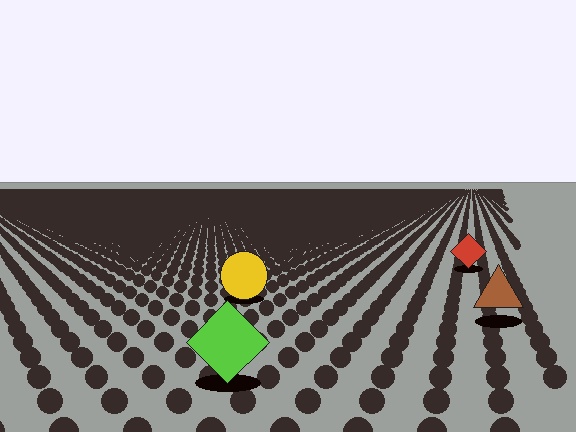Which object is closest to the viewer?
The lime diamond is closest. The texture marks near it are larger and more spread out.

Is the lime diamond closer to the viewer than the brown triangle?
Yes. The lime diamond is closer — you can tell from the texture gradient: the ground texture is coarser near it.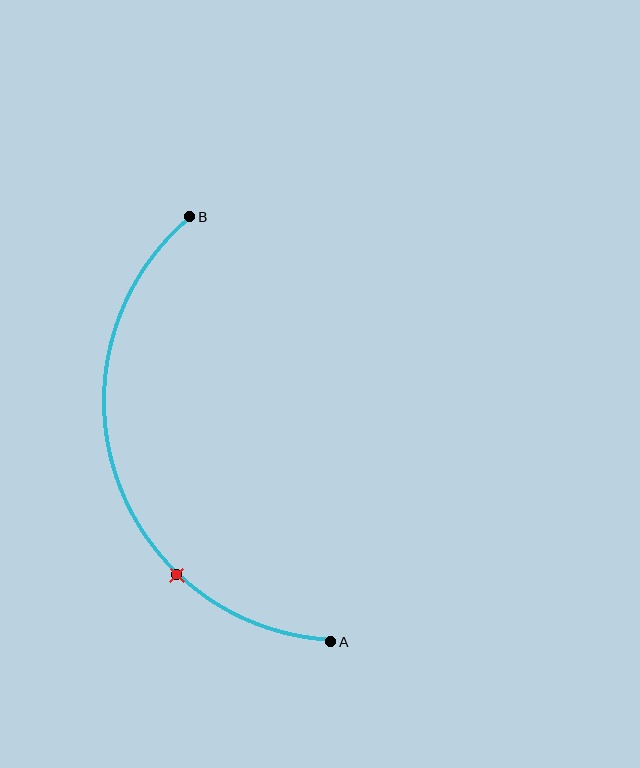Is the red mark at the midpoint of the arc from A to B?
No. The red mark lies on the arc but is closer to endpoint A. The arc midpoint would be at the point on the curve equidistant along the arc from both A and B.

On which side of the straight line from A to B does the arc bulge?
The arc bulges to the left of the straight line connecting A and B.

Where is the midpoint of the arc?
The arc midpoint is the point on the curve farthest from the straight line joining A and B. It sits to the left of that line.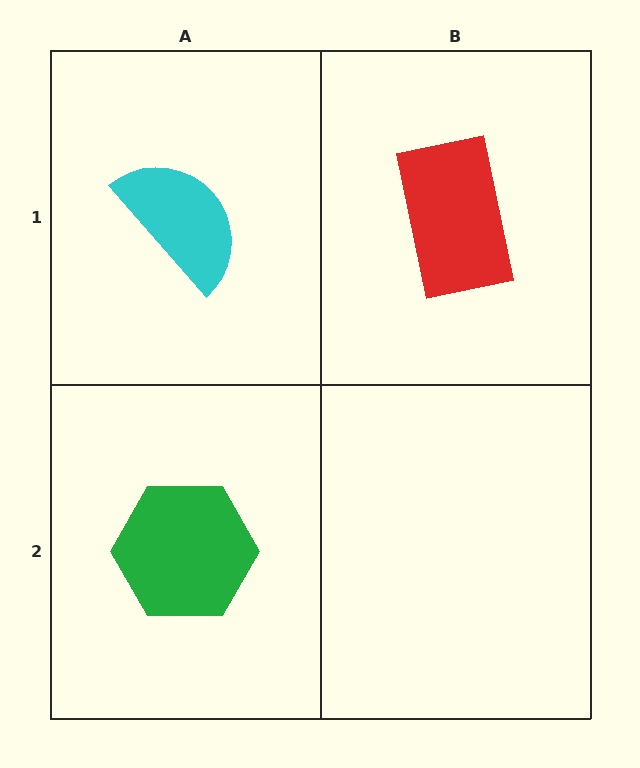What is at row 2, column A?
A green hexagon.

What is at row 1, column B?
A red rectangle.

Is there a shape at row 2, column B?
No, that cell is empty.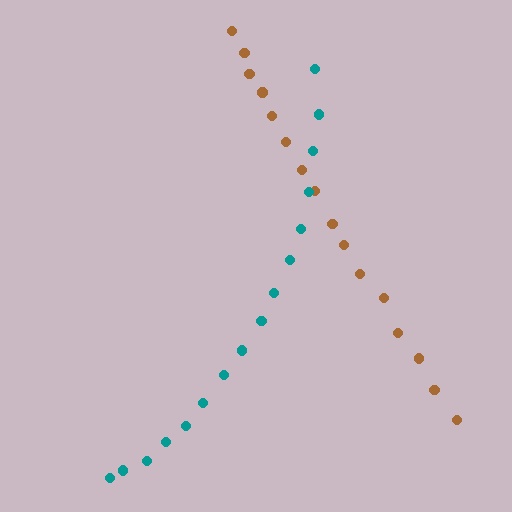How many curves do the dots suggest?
There are 2 distinct paths.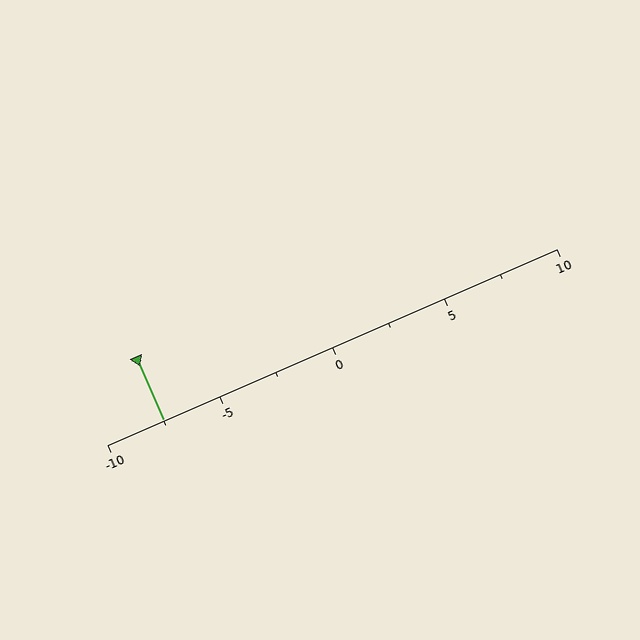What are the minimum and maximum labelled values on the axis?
The axis runs from -10 to 10.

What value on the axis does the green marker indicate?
The marker indicates approximately -7.5.